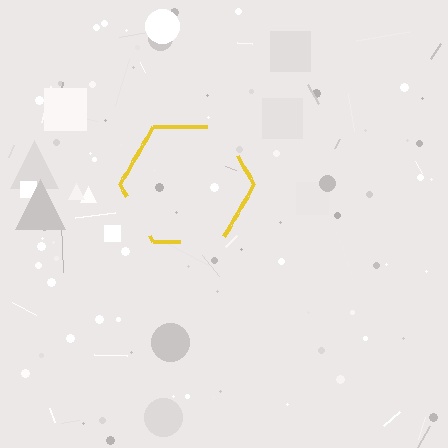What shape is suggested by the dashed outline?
The dashed outline suggests a hexagon.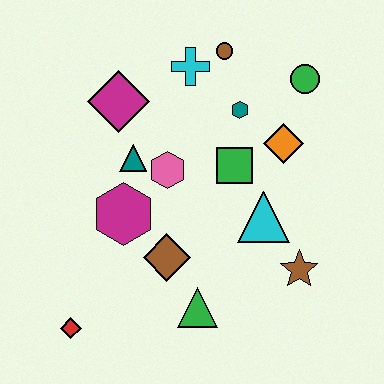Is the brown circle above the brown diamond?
Yes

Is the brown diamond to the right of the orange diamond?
No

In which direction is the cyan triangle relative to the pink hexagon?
The cyan triangle is to the right of the pink hexagon.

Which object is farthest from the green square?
The red diamond is farthest from the green square.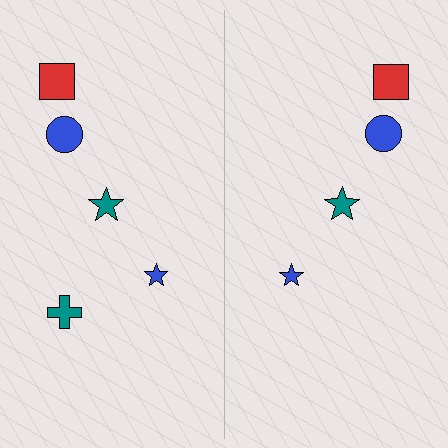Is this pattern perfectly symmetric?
No, the pattern is not perfectly symmetric. A teal cross is missing from the right side.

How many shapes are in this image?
There are 9 shapes in this image.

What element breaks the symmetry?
A teal cross is missing from the right side.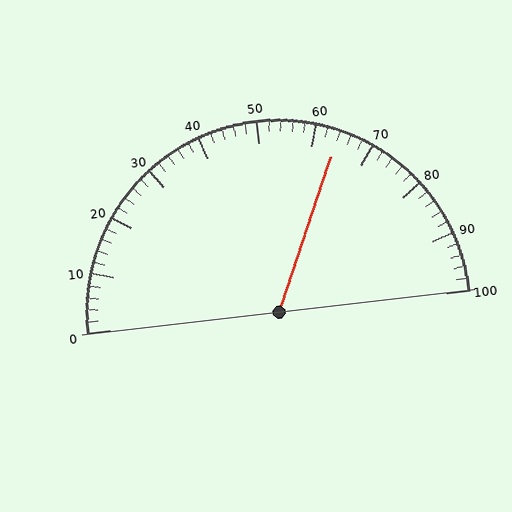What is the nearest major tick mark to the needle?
The nearest major tick mark is 60.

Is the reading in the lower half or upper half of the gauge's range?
The reading is in the upper half of the range (0 to 100).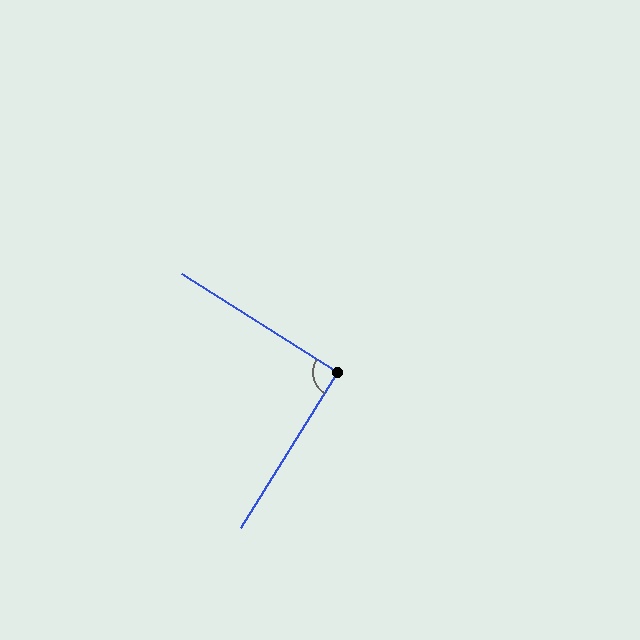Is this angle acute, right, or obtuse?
It is approximately a right angle.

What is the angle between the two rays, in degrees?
Approximately 91 degrees.